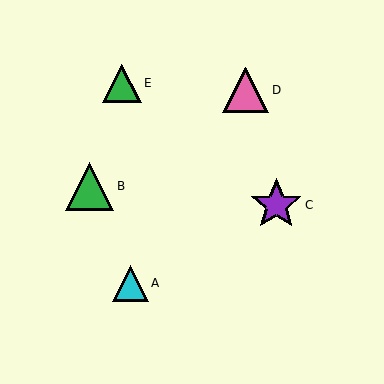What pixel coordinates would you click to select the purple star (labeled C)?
Click at (276, 205) to select the purple star C.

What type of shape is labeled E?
Shape E is a green triangle.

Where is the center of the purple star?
The center of the purple star is at (276, 205).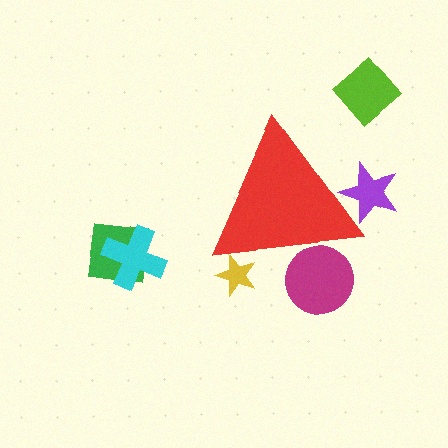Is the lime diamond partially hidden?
No, the lime diamond is fully visible.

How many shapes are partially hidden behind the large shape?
3 shapes are partially hidden.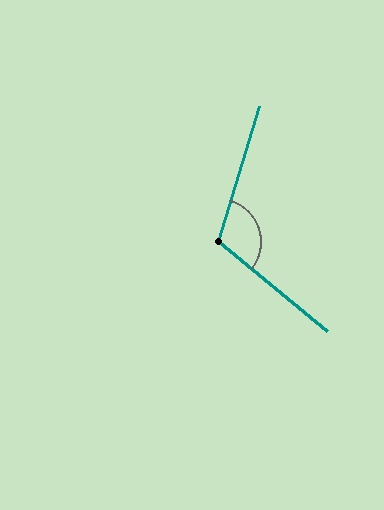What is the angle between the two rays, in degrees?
Approximately 112 degrees.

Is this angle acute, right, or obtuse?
It is obtuse.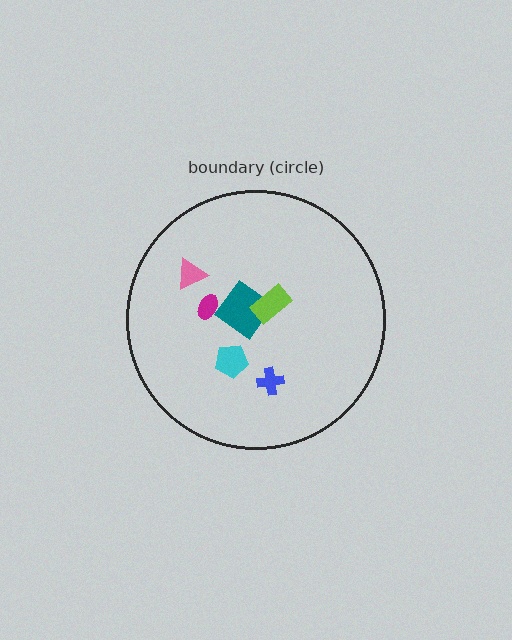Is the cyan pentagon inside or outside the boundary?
Inside.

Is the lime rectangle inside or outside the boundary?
Inside.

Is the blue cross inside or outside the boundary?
Inside.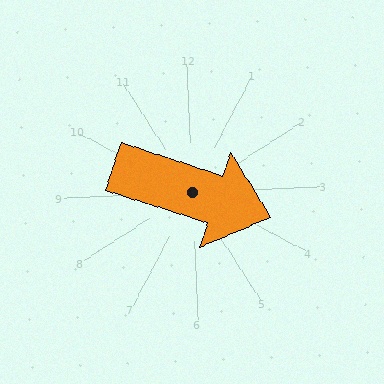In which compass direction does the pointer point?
East.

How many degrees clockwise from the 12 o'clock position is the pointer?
Approximately 110 degrees.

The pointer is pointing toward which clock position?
Roughly 4 o'clock.